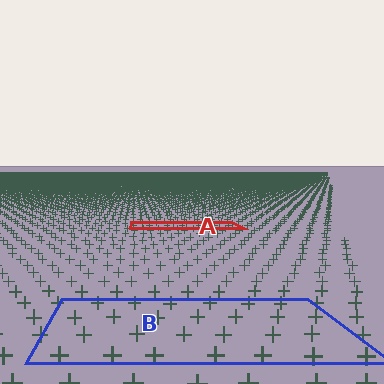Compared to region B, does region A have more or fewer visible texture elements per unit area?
Region A has more texture elements per unit area — they are packed more densely because it is farther away.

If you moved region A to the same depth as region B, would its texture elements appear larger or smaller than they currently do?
They would appear larger. At a closer depth, the same texture elements are projected at a bigger on-screen size.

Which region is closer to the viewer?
Region B is closer. The texture elements there are larger and more spread out.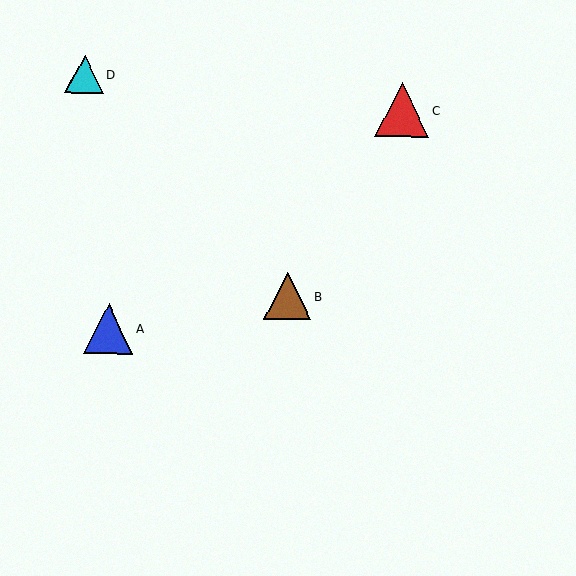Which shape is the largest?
The red triangle (labeled C) is the largest.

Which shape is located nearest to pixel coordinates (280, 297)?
The brown triangle (labeled B) at (288, 296) is nearest to that location.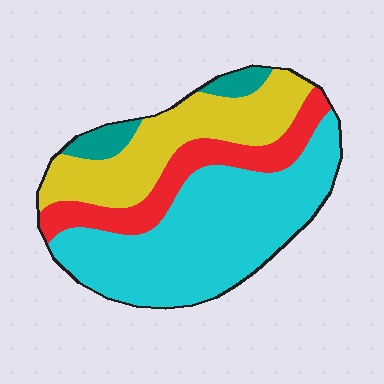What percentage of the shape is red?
Red takes up less than a quarter of the shape.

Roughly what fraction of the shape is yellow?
Yellow takes up about one quarter (1/4) of the shape.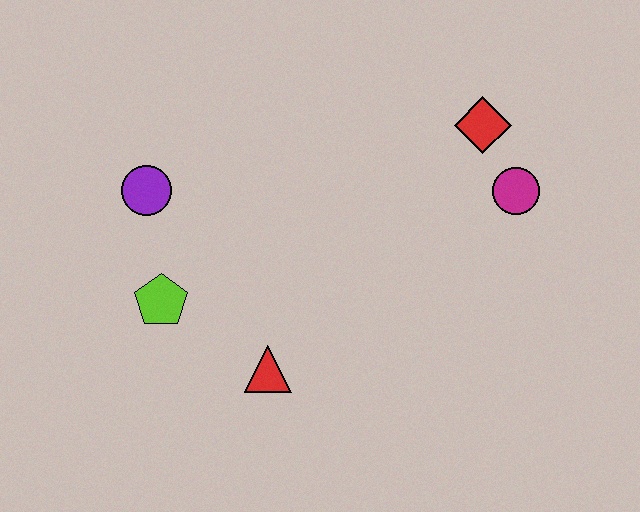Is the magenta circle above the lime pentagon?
Yes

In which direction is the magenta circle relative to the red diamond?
The magenta circle is below the red diamond.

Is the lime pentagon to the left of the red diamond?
Yes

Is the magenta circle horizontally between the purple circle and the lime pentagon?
No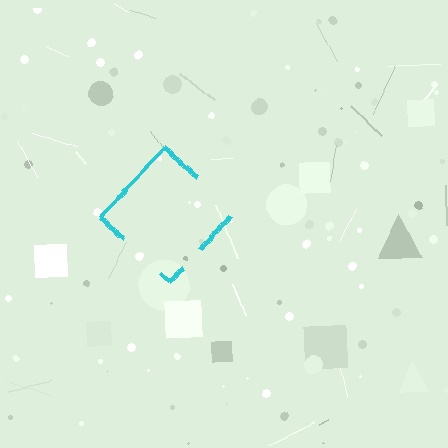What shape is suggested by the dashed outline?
The dashed outline suggests a diamond.